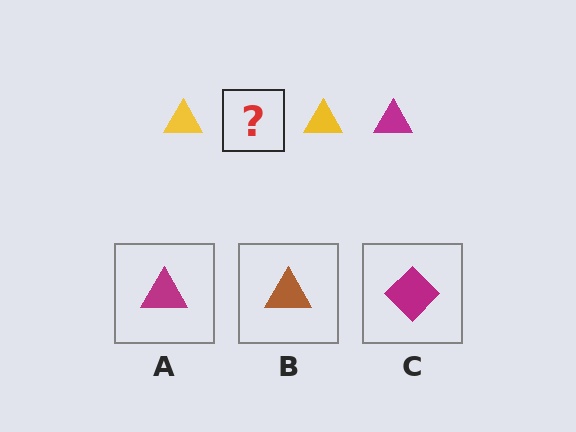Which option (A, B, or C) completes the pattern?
A.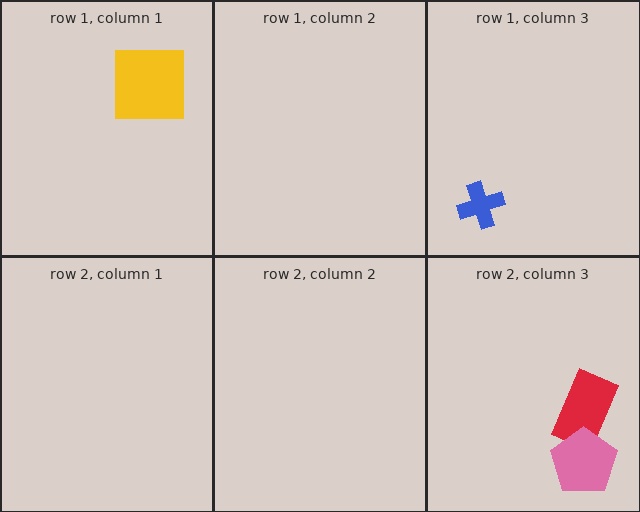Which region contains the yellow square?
The row 1, column 1 region.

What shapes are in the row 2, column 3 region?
The red rectangle, the pink pentagon.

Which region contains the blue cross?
The row 1, column 3 region.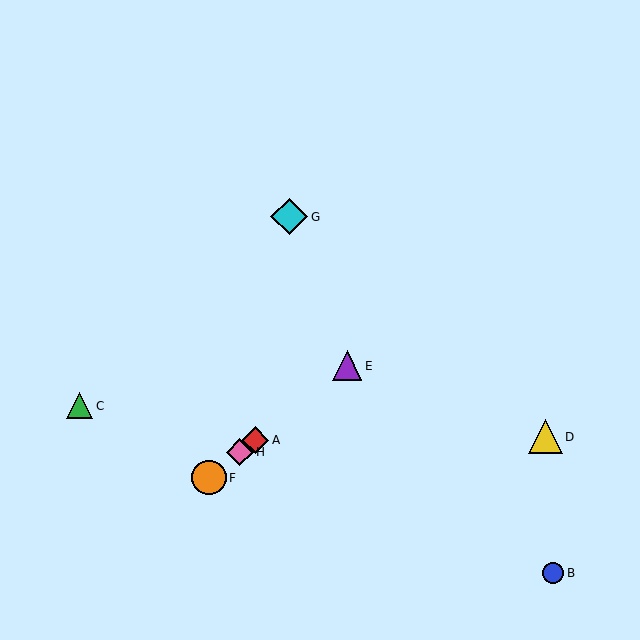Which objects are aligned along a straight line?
Objects A, E, F, H are aligned along a straight line.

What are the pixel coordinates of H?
Object H is at (240, 452).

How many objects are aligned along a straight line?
4 objects (A, E, F, H) are aligned along a straight line.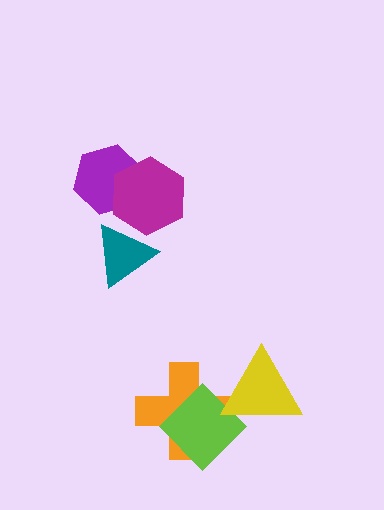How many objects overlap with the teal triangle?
1 object overlaps with the teal triangle.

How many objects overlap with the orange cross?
2 objects overlap with the orange cross.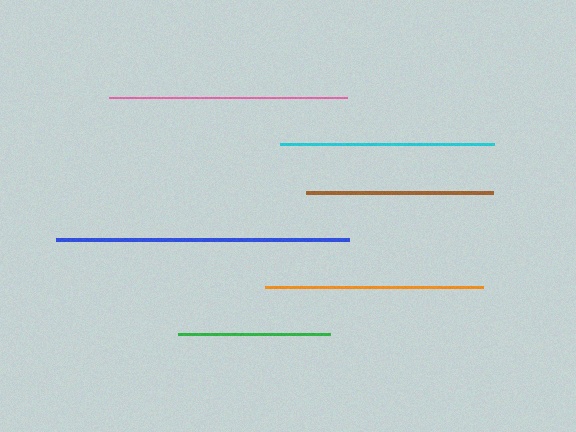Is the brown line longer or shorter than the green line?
The brown line is longer than the green line.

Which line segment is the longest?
The blue line is the longest at approximately 293 pixels.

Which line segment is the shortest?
The green line is the shortest at approximately 152 pixels.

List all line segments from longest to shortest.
From longest to shortest: blue, pink, orange, cyan, brown, green.